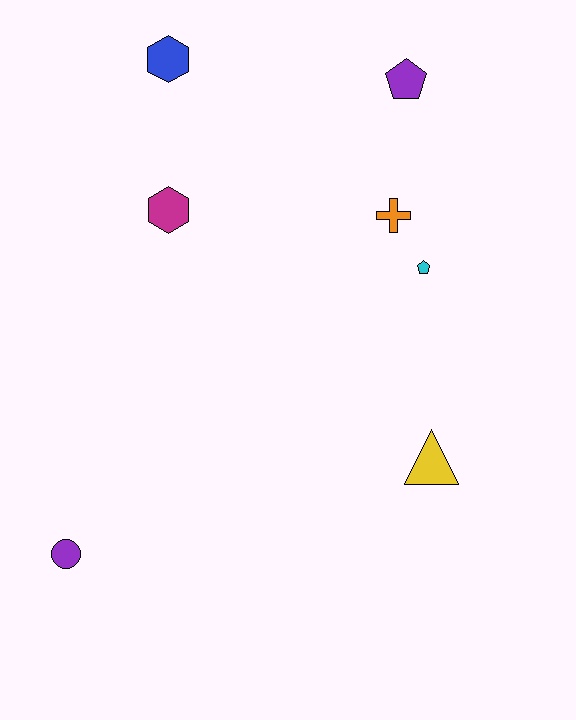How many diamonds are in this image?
There are no diamonds.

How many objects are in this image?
There are 7 objects.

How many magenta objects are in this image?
There is 1 magenta object.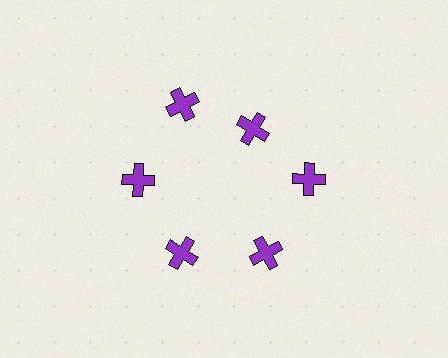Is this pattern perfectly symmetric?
No. The 6 purple crosses are arranged in a ring, but one element near the 1 o'clock position is pulled inward toward the center, breaking the 6-fold rotational symmetry.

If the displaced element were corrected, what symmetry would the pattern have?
It would have 6-fold rotational symmetry — the pattern would map onto itself every 60 degrees.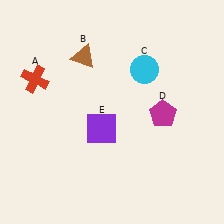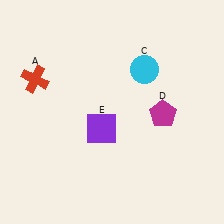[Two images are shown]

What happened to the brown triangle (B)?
The brown triangle (B) was removed in Image 2. It was in the top-left area of Image 1.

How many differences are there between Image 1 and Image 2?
There is 1 difference between the two images.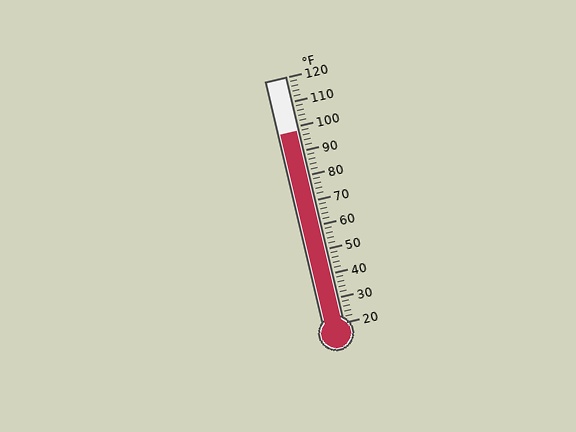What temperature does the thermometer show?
The thermometer shows approximately 98°F.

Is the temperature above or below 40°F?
The temperature is above 40°F.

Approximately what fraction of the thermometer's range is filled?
The thermometer is filled to approximately 80% of its range.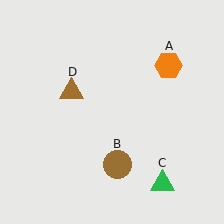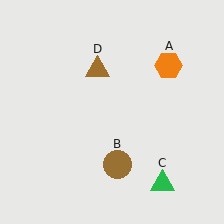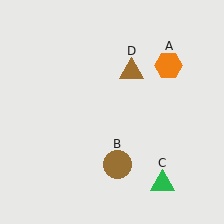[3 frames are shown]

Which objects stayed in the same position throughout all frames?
Orange hexagon (object A) and brown circle (object B) and green triangle (object C) remained stationary.